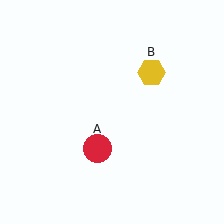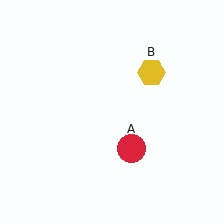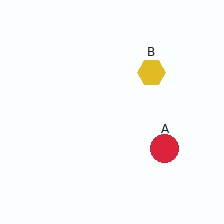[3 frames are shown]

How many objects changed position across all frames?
1 object changed position: red circle (object A).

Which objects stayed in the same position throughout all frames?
Yellow hexagon (object B) remained stationary.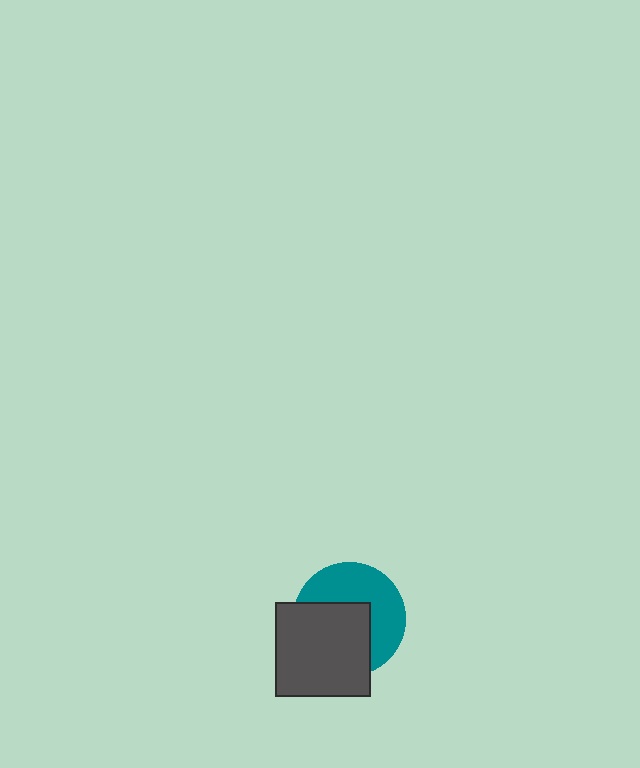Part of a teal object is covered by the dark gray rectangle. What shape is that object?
It is a circle.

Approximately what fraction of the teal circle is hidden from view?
Roughly 50% of the teal circle is hidden behind the dark gray rectangle.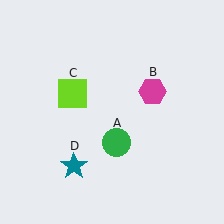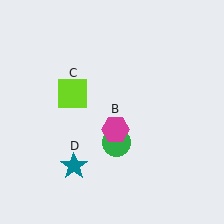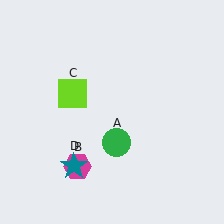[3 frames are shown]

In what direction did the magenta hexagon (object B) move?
The magenta hexagon (object B) moved down and to the left.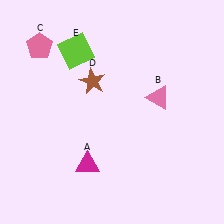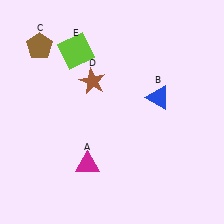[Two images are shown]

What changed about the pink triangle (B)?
In Image 1, B is pink. In Image 2, it changed to blue.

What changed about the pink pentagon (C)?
In Image 1, C is pink. In Image 2, it changed to brown.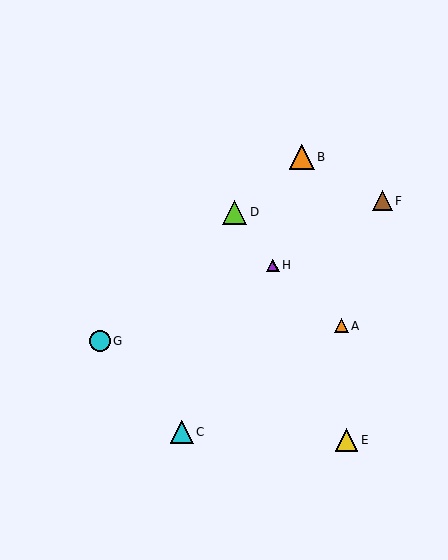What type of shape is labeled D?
Shape D is a lime triangle.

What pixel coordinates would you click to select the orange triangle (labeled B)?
Click at (302, 157) to select the orange triangle B.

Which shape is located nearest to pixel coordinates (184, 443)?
The cyan triangle (labeled C) at (182, 432) is nearest to that location.